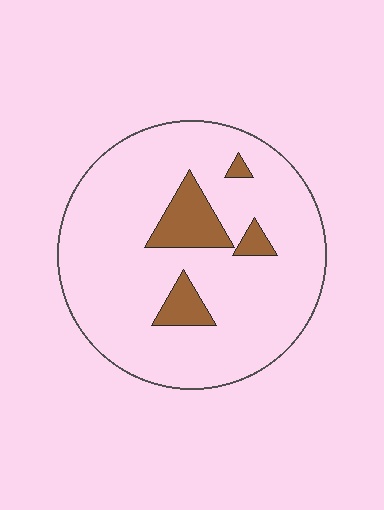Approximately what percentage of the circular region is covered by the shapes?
Approximately 10%.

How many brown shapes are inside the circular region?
4.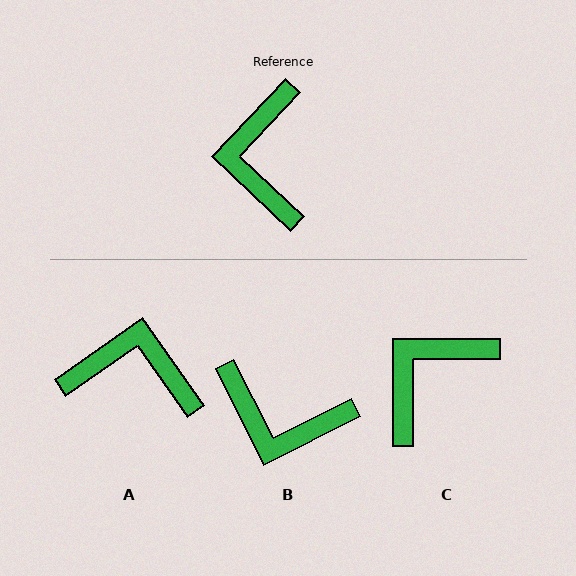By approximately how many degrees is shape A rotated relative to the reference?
Approximately 101 degrees clockwise.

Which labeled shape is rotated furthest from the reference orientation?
A, about 101 degrees away.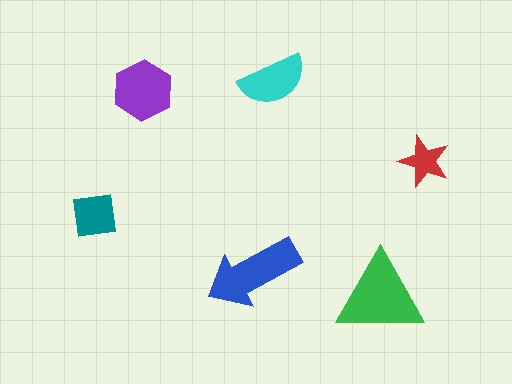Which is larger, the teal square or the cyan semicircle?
The cyan semicircle.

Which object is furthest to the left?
The teal square is leftmost.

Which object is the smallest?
The red star.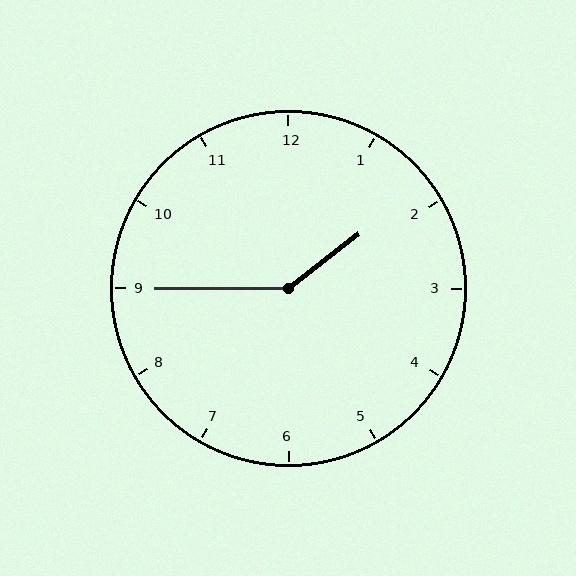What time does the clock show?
1:45.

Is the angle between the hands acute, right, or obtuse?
It is obtuse.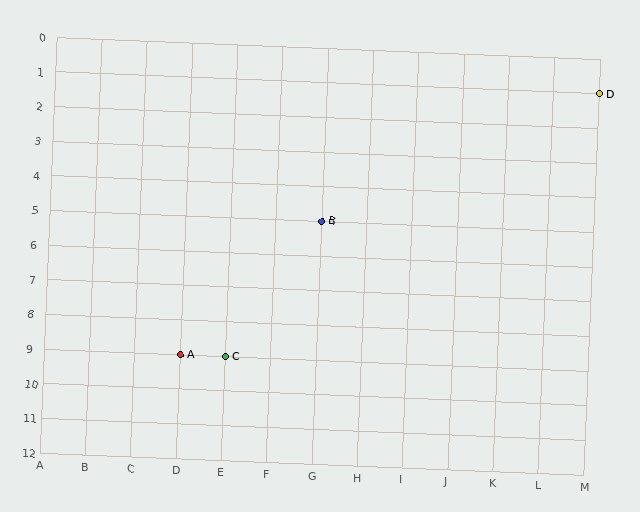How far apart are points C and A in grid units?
Points C and A are 1 column apart.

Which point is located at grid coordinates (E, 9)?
Point C is at (E, 9).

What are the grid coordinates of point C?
Point C is at grid coordinates (E, 9).